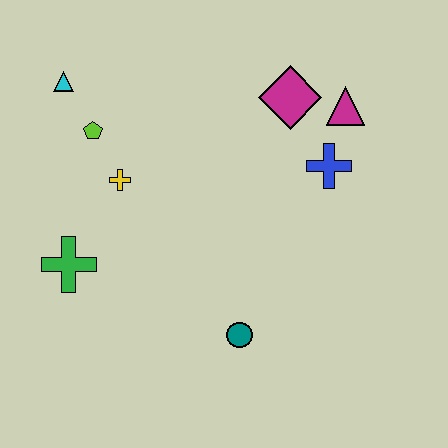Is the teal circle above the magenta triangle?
No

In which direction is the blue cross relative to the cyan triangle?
The blue cross is to the right of the cyan triangle.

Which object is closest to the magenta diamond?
The magenta triangle is closest to the magenta diamond.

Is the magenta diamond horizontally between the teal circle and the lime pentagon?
No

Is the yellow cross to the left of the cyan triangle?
No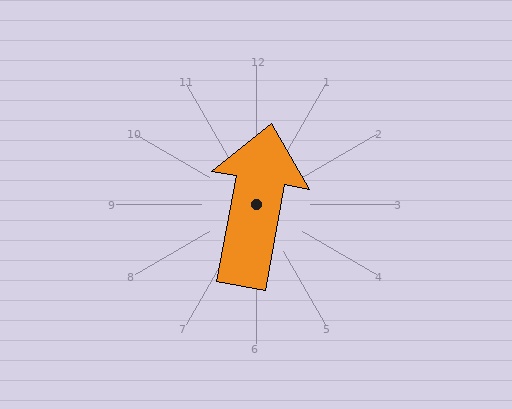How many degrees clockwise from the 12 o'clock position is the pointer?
Approximately 11 degrees.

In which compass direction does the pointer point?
North.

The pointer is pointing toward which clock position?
Roughly 12 o'clock.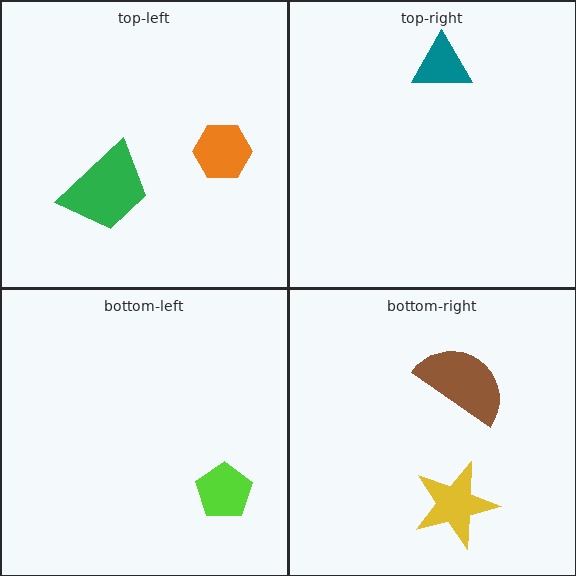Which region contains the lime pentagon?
The bottom-left region.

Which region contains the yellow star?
The bottom-right region.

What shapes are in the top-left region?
The orange hexagon, the green trapezoid.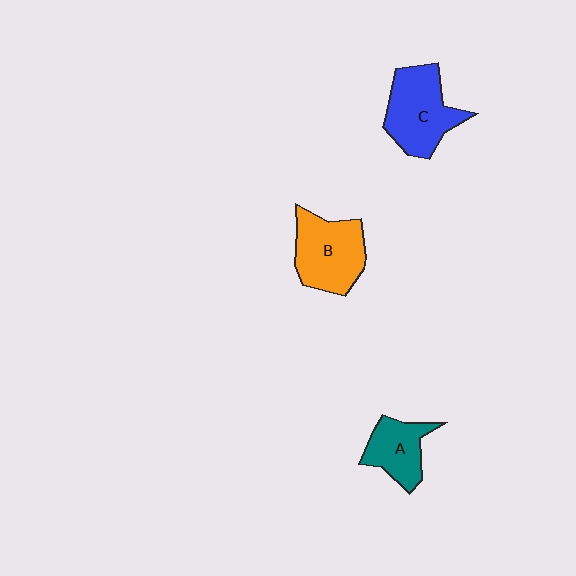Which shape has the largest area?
Shape C (blue).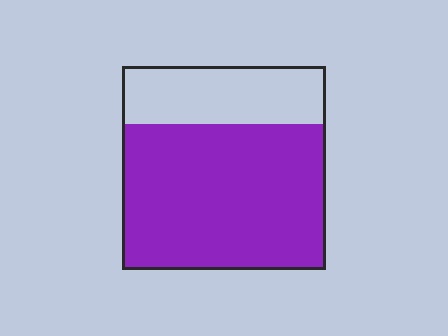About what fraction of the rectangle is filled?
About three quarters (3/4).